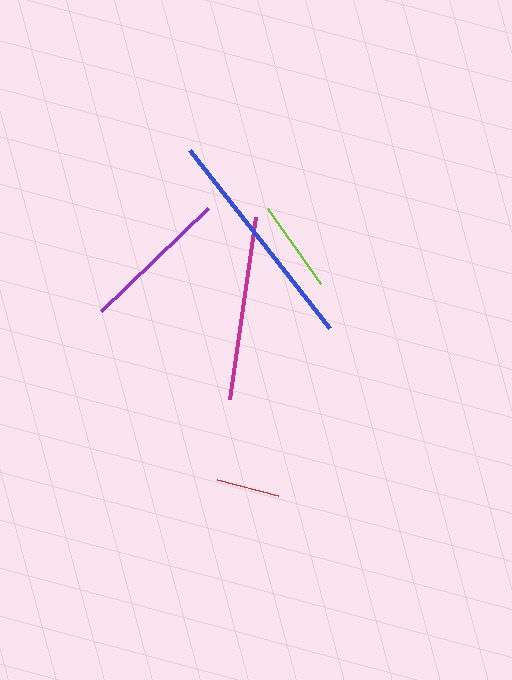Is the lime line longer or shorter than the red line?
The lime line is longer than the red line.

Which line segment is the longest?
The blue line is the longest at approximately 227 pixels.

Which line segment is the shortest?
The red line is the shortest at approximately 63 pixels.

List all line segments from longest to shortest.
From longest to shortest: blue, magenta, purple, lime, red.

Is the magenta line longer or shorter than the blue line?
The blue line is longer than the magenta line.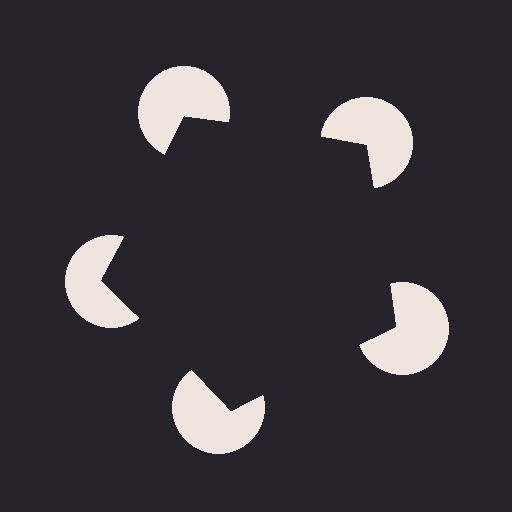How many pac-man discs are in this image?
There are 5 — one at each vertex of the illusory pentagon.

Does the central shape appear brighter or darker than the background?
It typically appears slightly darker than the background, even though no actual brightness change is drawn.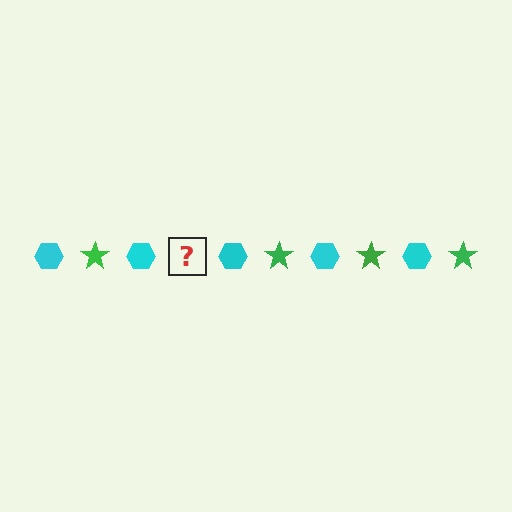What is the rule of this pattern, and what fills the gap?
The rule is that the pattern alternates between cyan hexagon and green star. The gap should be filled with a green star.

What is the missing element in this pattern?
The missing element is a green star.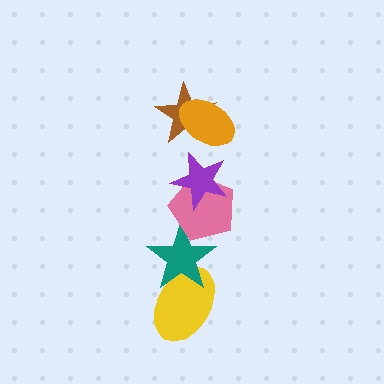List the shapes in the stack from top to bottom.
From top to bottom: the orange ellipse, the brown star, the purple star, the pink pentagon, the teal star, the yellow ellipse.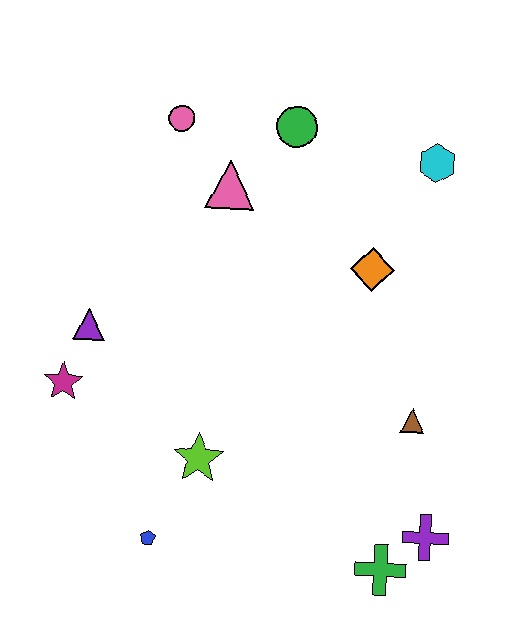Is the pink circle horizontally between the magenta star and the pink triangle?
Yes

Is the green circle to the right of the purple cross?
No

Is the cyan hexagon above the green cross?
Yes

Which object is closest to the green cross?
The purple cross is closest to the green cross.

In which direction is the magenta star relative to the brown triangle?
The magenta star is to the left of the brown triangle.